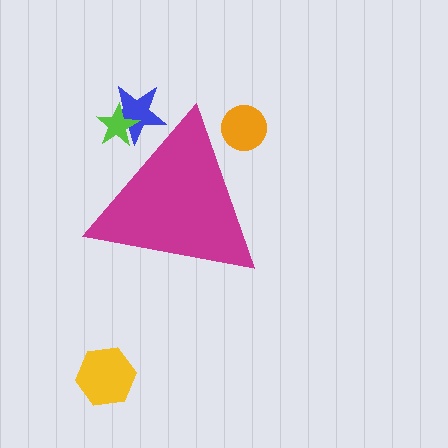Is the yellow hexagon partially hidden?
No, the yellow hexagon is fully visible.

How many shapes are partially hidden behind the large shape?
3 shapes are partially hidden.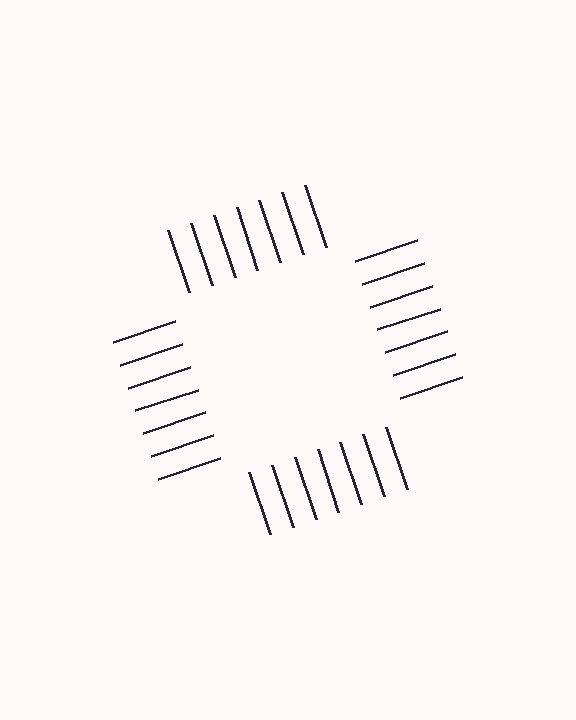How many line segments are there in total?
28 — 7 along each of the 4 edges.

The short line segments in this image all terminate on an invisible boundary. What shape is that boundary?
An illusory square — the line segments terminate on its edges but no continuous stroke is drawn.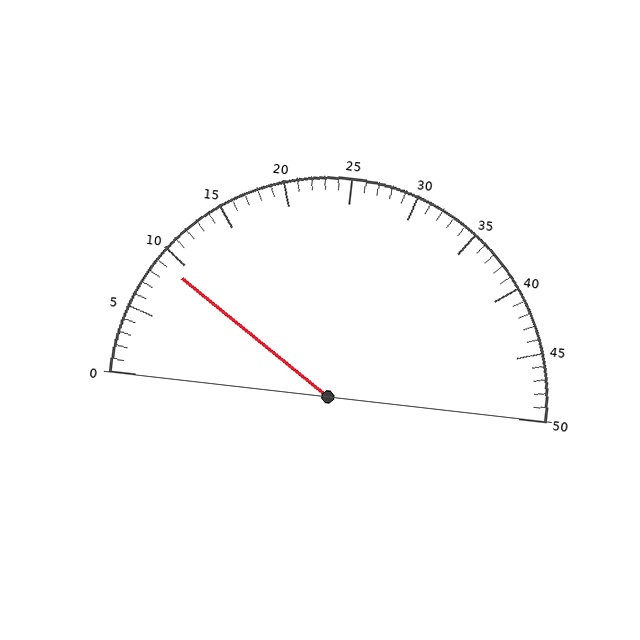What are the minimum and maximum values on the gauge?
The gauge ranges from 0 to 50.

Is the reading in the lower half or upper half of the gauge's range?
The reading is in the lower half of the range (0 to 50).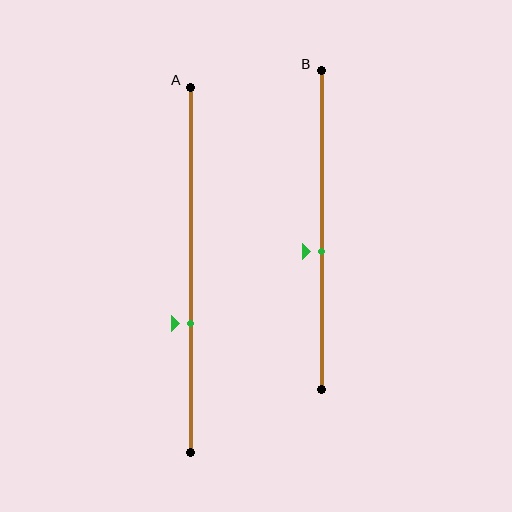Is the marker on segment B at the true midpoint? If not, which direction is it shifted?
No, the marker on segment B is shifted downward by about 7% of the segment length.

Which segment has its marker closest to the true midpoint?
Segment B has its marker closest to the true midpoint.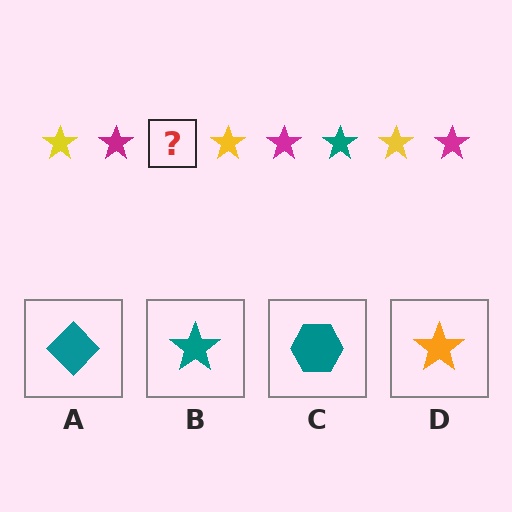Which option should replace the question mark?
Option B.